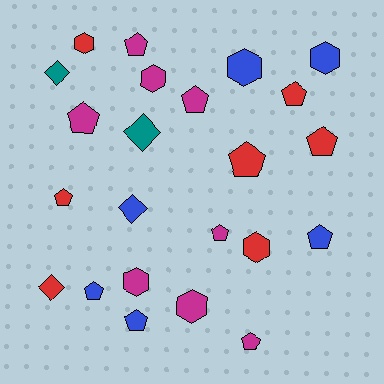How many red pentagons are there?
There are 4 red pentagons.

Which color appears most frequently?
Magenta, with 8 objects.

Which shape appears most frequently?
Pentagon, with 12 objects.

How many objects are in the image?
There are 23 objects.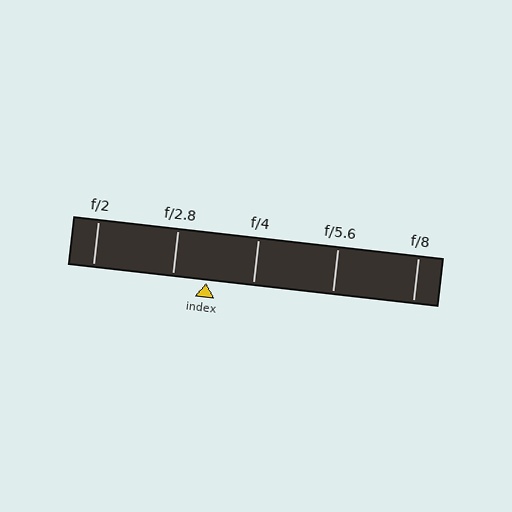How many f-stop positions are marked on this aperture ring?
There are 5 f-stop positions marked.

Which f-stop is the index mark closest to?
The index mark is closest to f/2.8.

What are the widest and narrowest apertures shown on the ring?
The widest aperture shown is f/2 and the narrowest is f/8.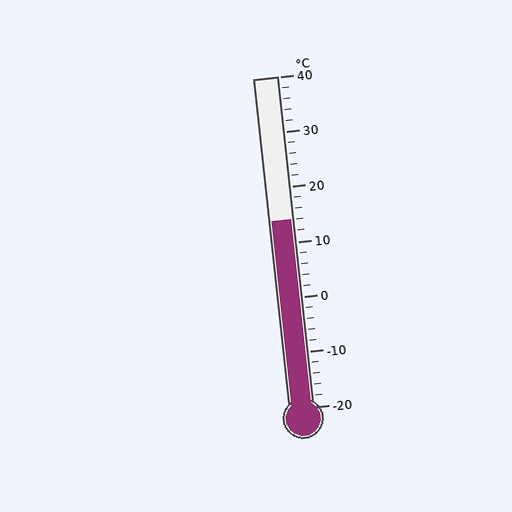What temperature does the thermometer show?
The thermometer shows approximately 14°C.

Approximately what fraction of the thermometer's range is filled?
The thermometer is filled to approximately 55% of its range.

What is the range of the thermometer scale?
The thermometer scale ranges from -20°C to 40°C.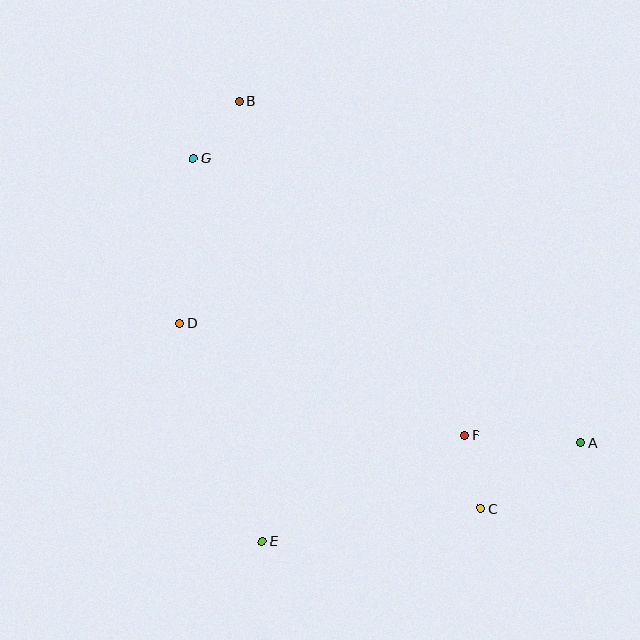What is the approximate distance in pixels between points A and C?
The distance between A and C is approximately 119 pixels.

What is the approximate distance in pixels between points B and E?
The distance between B and E is approximately 441 pixels.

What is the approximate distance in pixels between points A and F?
The distance between A and F is approximately 116 pixels.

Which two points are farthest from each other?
Points A and B are farthest from each other.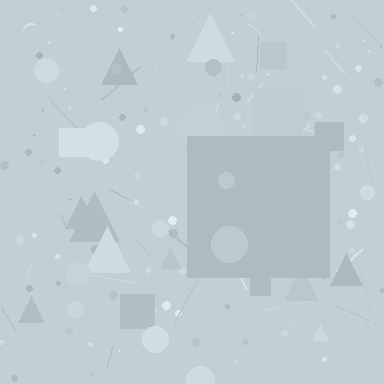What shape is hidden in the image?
A square is hidden in the image.